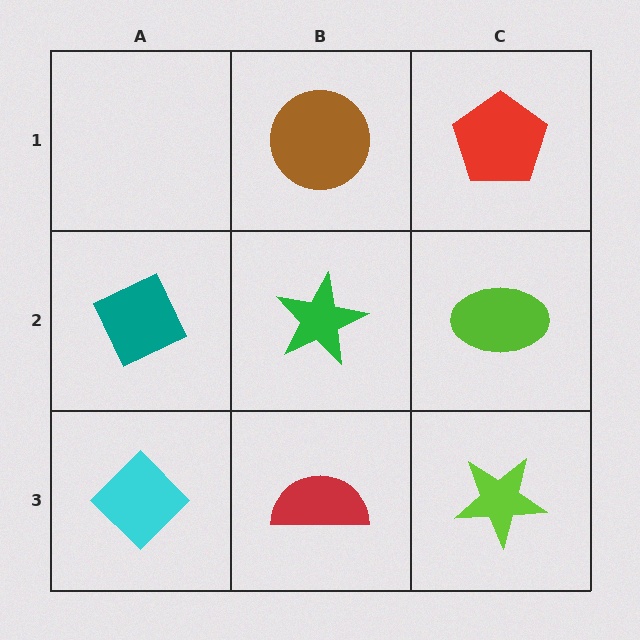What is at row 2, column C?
A lime ellipse.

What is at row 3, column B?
A red semicircle.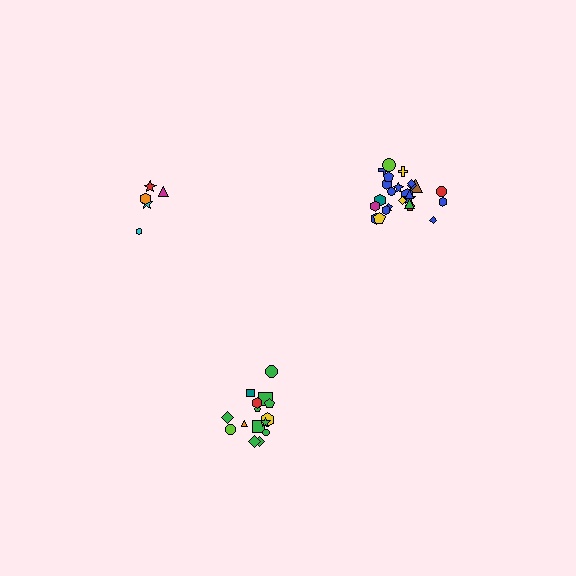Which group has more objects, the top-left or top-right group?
The top-right group.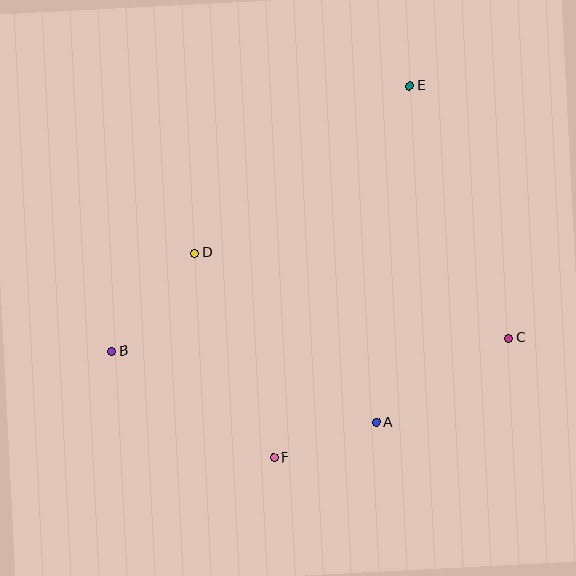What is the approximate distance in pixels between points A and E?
The distance between A and E is approximately 338 pixels.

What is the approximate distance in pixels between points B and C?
The distance between B and C is approximately 397 pixels.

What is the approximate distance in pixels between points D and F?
The distance between D and F is approximately 219 pixels.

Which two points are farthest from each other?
Points B and E are farthest from each other.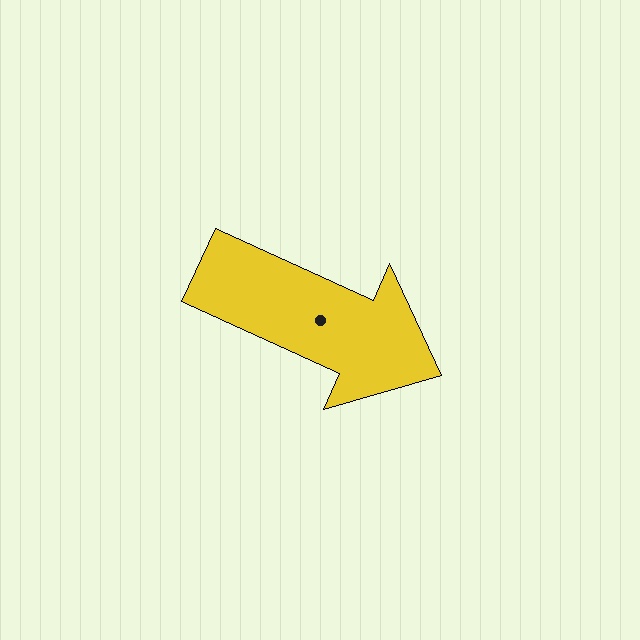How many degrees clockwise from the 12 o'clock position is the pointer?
Approximately 115 degrees.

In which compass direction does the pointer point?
Southeast.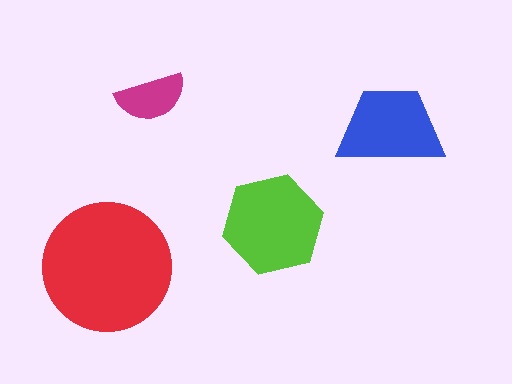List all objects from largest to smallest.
The red circle, the lime hexagon, the blue trapezoid, the magenta semicircle.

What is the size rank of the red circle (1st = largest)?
1st.